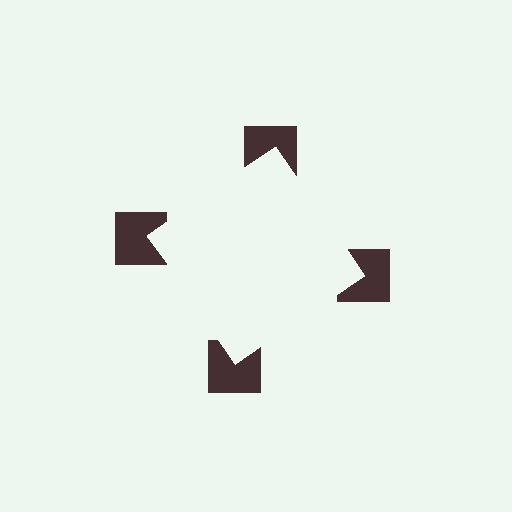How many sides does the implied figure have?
4 sides.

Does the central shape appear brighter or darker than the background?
It typically appears slightly brighter than the background, even though no actual brightness change is drawn.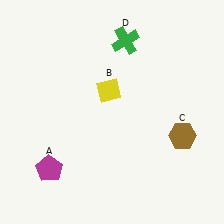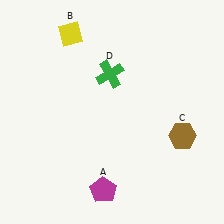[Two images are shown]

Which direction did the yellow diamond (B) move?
The yellow diamond (B) moved up.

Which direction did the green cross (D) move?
The green cross (D) moved down.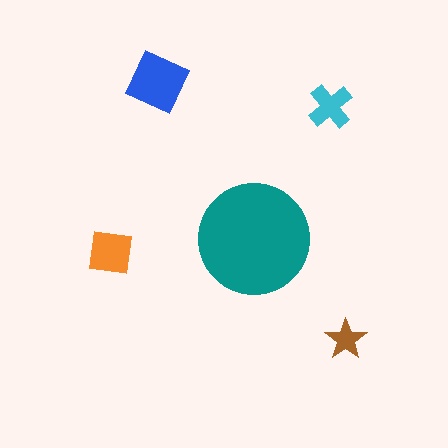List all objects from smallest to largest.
The brown star, the cyan cross, the orange square, the blue square, the teal circle.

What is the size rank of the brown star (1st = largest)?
5th.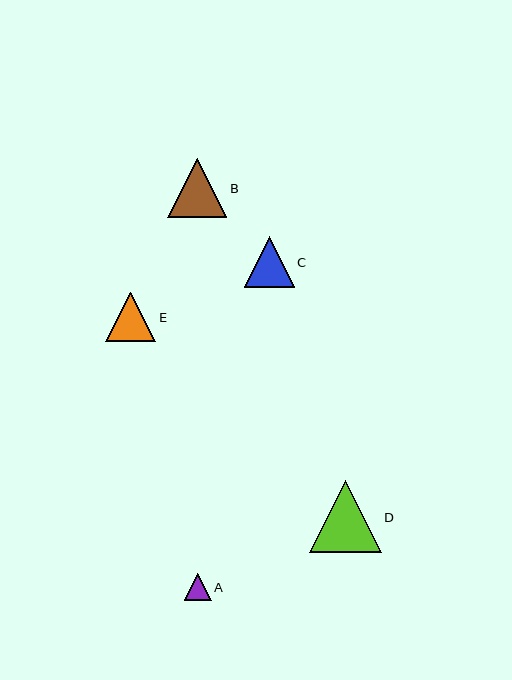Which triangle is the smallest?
Triangle A is the smallest with a size of approximately 27 pixels.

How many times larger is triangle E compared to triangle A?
Triangle E is approximately 1.8 times the size of triangle A.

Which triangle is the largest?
Triangle D is the largest with a size of approximately 72 pixels.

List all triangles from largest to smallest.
From largest to smallest: D, B, C, E, A.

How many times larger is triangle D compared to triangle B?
Triangle D is approximately 1.2 times the size of triangle B.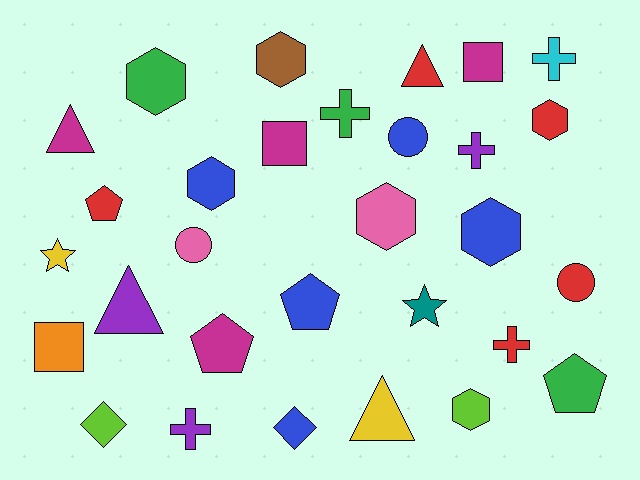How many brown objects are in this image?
There is 1 brown object.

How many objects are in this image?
There are 30 objects.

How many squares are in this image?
There are 3 squares.